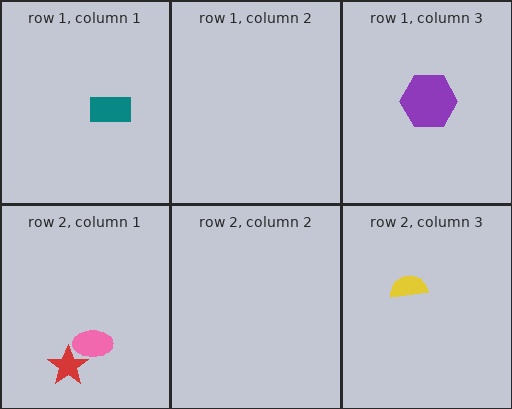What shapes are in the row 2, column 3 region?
The yellow semicircle.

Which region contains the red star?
The row 2, column 1 region.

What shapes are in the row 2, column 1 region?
The pink ellipse, the red star.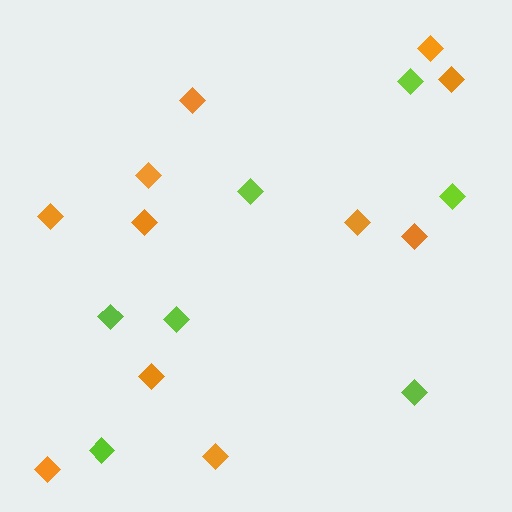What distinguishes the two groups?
There are 2 groups: one group of lime diamonds (7) and one group of orange diamonds (11).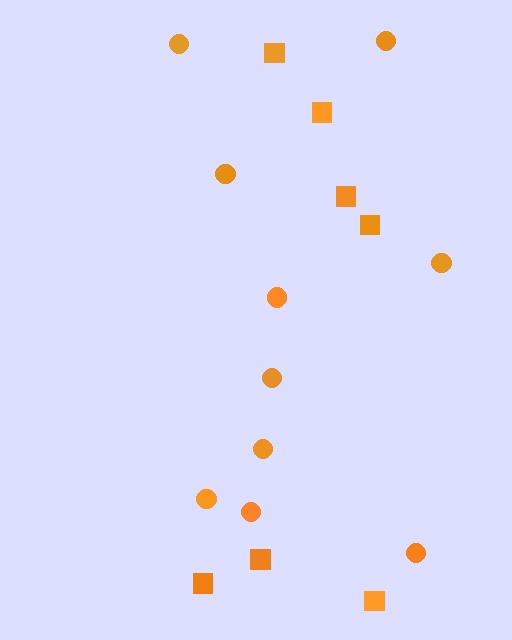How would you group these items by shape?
There are 2 groups: one group of circles (10) and one group of squares (7).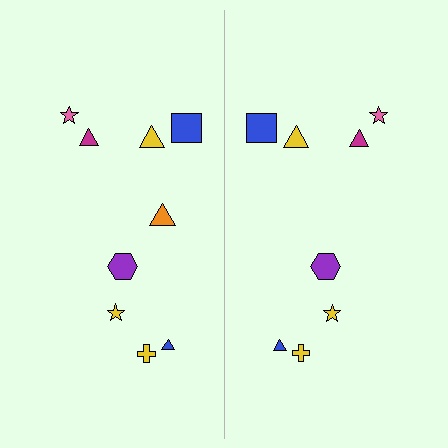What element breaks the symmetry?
A orange triangle is missing from the right side.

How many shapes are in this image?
There are 17 shapes in this image.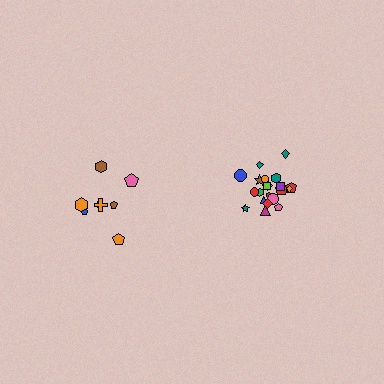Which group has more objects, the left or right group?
The right group.